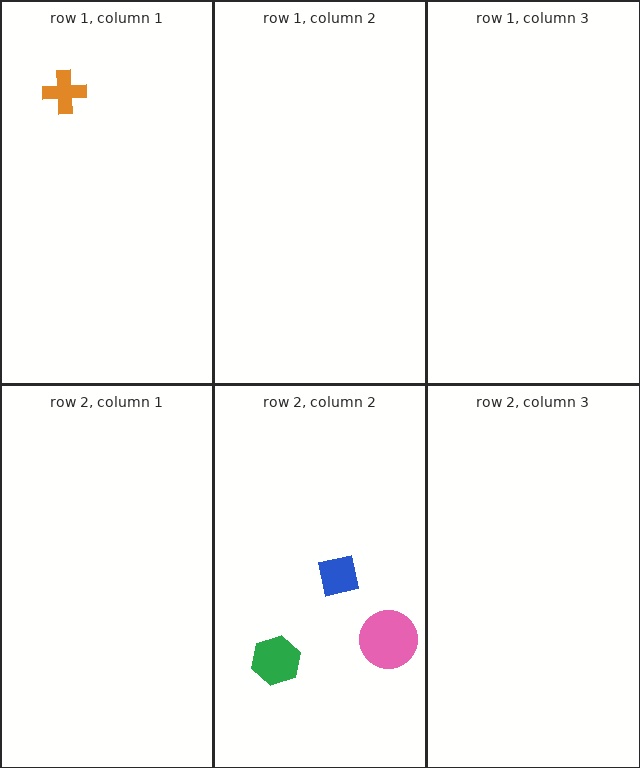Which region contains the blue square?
The row 2, column 2 region.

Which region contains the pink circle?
The row 2, column 2 region.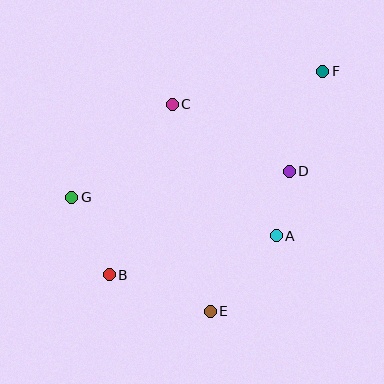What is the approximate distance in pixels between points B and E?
The distance between B and E is approximately 107 pixels.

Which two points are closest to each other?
Points A and D are closest to each other.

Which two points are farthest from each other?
Points B and F are farthest from each other.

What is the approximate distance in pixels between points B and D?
The distance between B and D is approximately 207 pixels.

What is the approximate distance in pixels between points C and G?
The distance between C and G is approximately 137 pixels.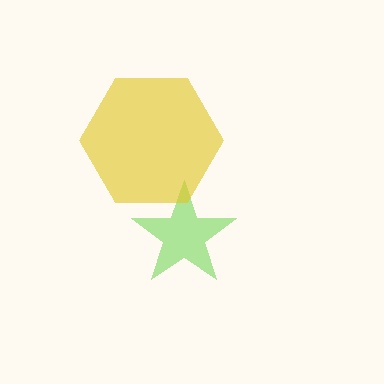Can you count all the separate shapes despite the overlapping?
Yes, there are 2 separate shapes.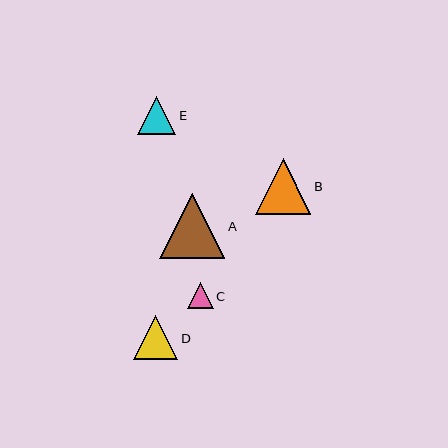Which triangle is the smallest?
Triangle C is the smallest with a size of approximately 26 pixels.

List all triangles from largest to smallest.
From largest to smallest: A, B, D, E, C.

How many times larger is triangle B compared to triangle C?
Triangle B is approximately 2.1 times the size of triangle C.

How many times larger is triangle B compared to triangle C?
Triangle B is approximately 2.1 times the size of triangle C.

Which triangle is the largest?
Triangle A is the largest with a size of approximately 65 pixels.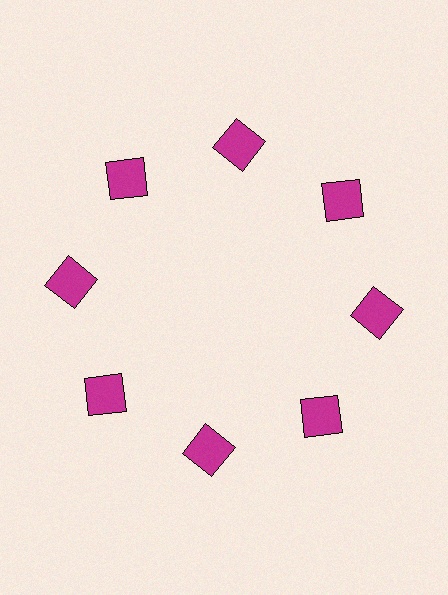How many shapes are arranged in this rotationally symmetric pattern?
There are 8 shapes, arranged in 8 groups of 1.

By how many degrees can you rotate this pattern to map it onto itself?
The pattern maps onto itself every 45 degrees of rotation.